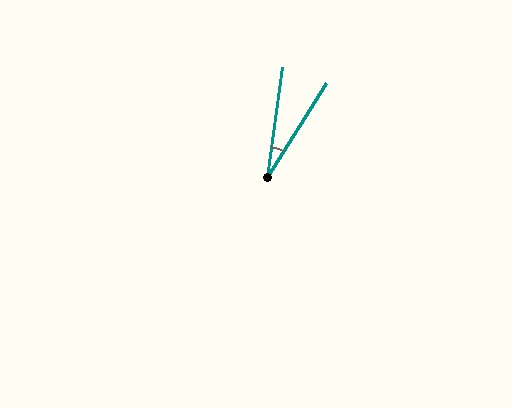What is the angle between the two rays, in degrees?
Approximately 24 degrees.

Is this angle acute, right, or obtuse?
It is acute.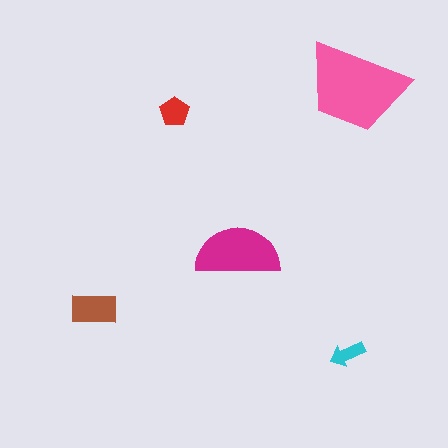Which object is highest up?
The pink trapezoid is topmost.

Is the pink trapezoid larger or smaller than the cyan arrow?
Larger.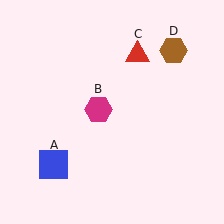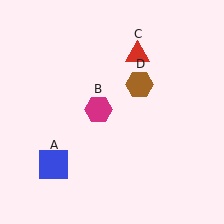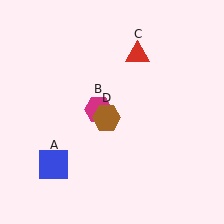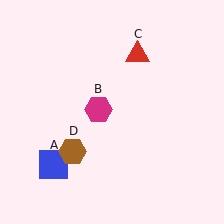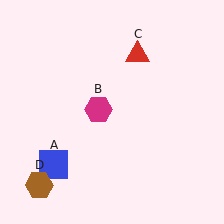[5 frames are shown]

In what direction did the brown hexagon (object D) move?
The brown hexagon (object D) moved down and to the left.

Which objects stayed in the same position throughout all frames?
Blue square (object A) and magenta hexagon (object B) and red triangle (object C) remained stationary.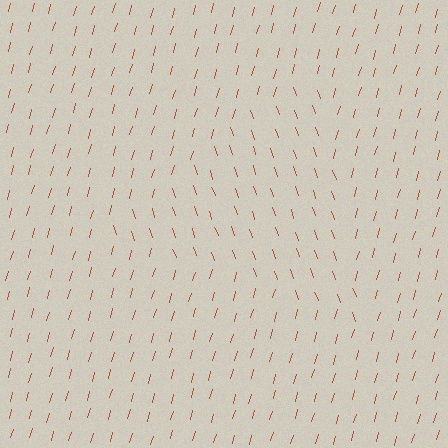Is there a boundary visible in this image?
Yes, there is a texture boundary formed by a change in line orientation.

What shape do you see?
I see a triangle.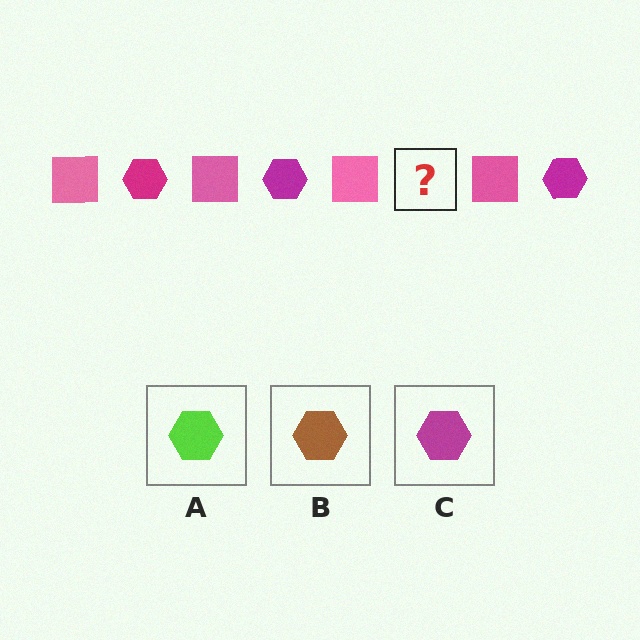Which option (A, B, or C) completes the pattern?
C.